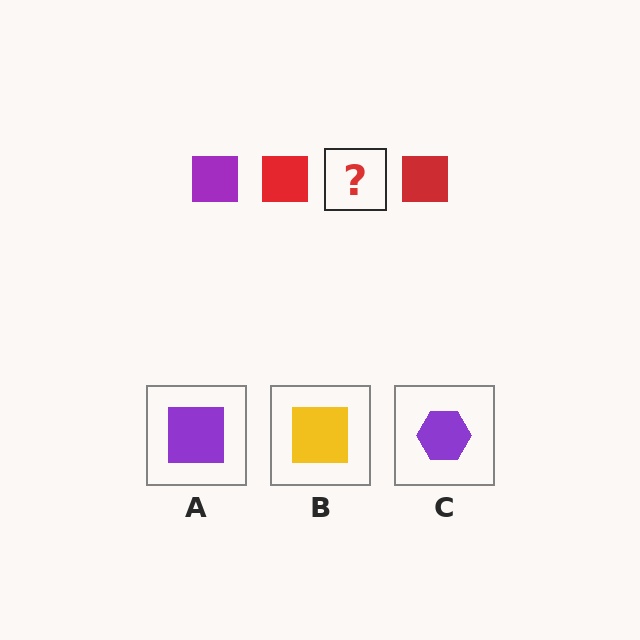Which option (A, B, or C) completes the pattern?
A.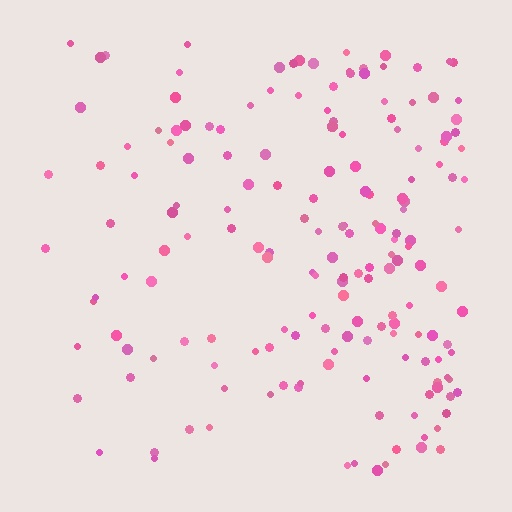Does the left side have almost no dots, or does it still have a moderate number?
Still a moderate number, just noticeably fewer than the right.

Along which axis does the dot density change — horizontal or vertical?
Horizontal.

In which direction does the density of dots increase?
From left to right, with the right side densest.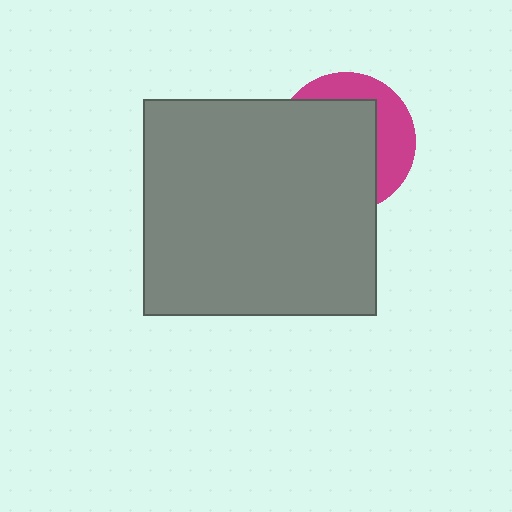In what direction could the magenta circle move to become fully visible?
The magenta circle could move toward the upper-right. That would shift it out from behind the gray rectangle entirely.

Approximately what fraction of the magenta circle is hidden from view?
Roughly 66% of the magenta circle is hidden behind the gray rectangle.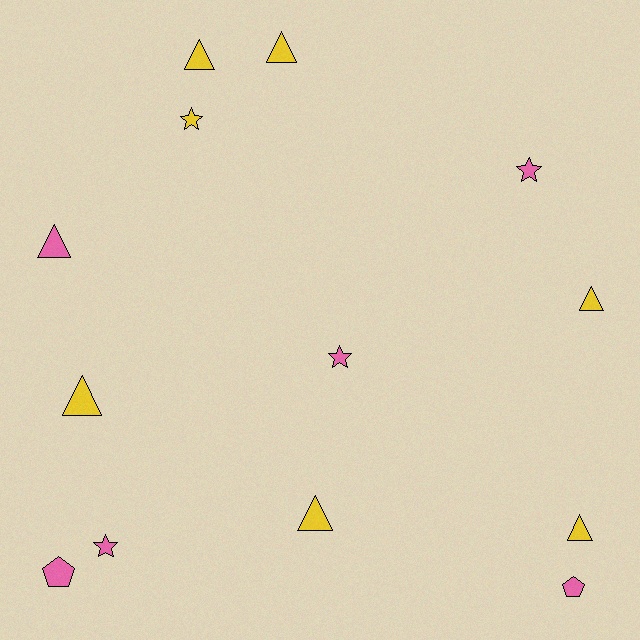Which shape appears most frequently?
Triangle, with 7 objects.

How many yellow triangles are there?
There are 6 yellow triangles.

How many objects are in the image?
There are 13 objects.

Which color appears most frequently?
Yellow, with 7 objects.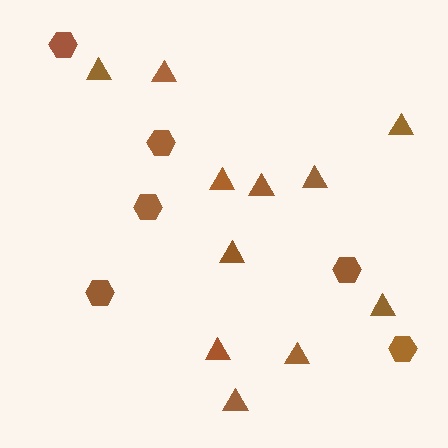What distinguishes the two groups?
There are 2 groups: one group of triangles (11) and one group of hexagons (6).